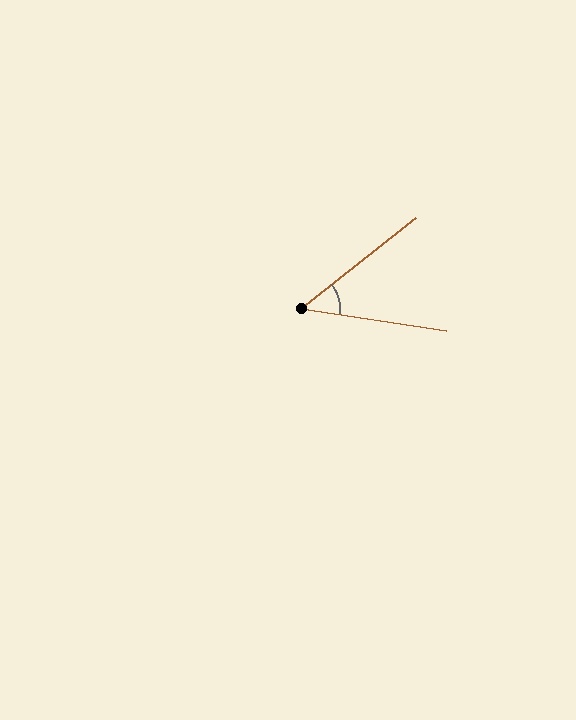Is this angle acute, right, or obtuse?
It is acute.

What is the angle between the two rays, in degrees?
Approximately 47 degrees.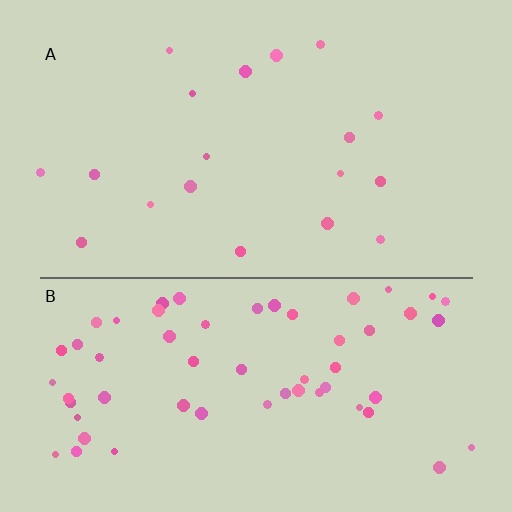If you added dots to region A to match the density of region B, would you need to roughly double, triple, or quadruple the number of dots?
Approximately triple.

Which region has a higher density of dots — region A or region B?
B (the bottom).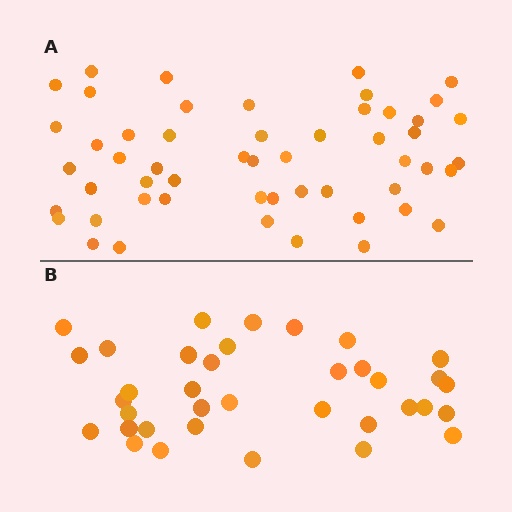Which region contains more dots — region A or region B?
Region A (the top region) has more dots.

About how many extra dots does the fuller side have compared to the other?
Region A has approximately 15 more dots than region B.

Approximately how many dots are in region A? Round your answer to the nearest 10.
About 50 dots. (The exact count is 53, which rounds to 50.)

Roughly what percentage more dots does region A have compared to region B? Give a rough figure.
About 45% more.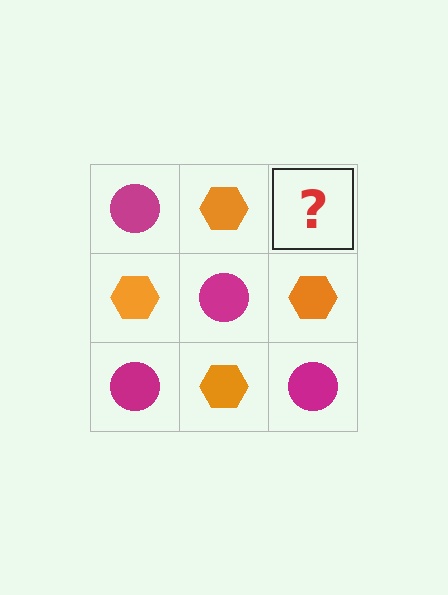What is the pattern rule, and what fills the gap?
The rule is that it alternates magenta circle and orange hexagon in a checkerboard pattern. The gap should be filled with a magenta circle.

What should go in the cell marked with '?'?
The missing cell should contain a magenta circle.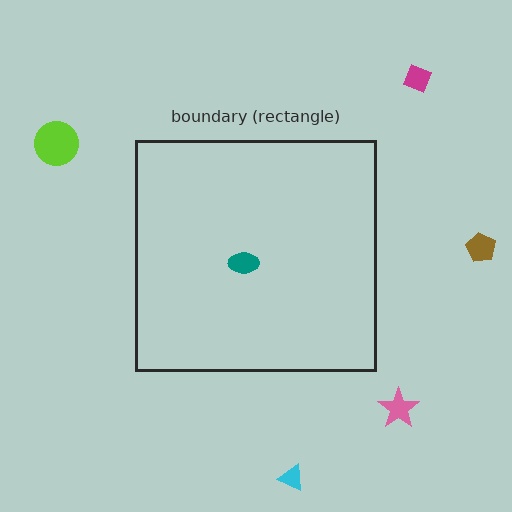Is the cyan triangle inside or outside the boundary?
Outside.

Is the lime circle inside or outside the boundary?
Outside.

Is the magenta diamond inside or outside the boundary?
Outside.